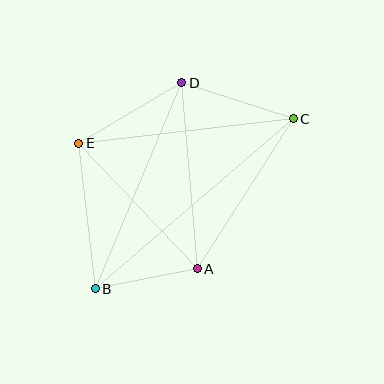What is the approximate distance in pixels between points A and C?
The distance between A and C is approximately 178 pixels.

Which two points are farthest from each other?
Points B and C are farthest from each other.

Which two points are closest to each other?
Points A and B are closest to each other.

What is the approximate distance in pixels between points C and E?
The distance between C and E is approximately 216 pixels.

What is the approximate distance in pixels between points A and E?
The distance between A and E is approximately 173 pixels.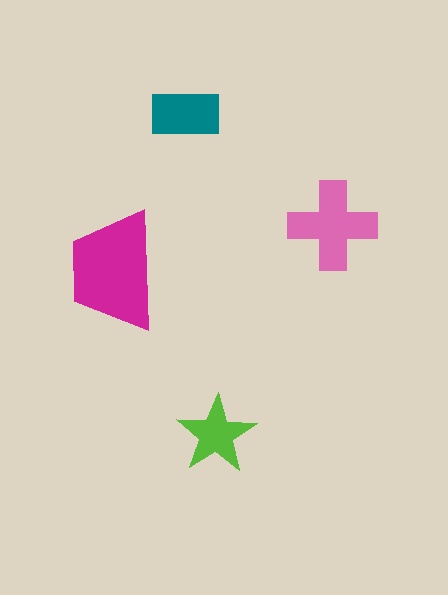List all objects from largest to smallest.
The magenta trapezoid, the pink cross, the teal rectangle, the lime star.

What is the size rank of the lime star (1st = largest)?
4th.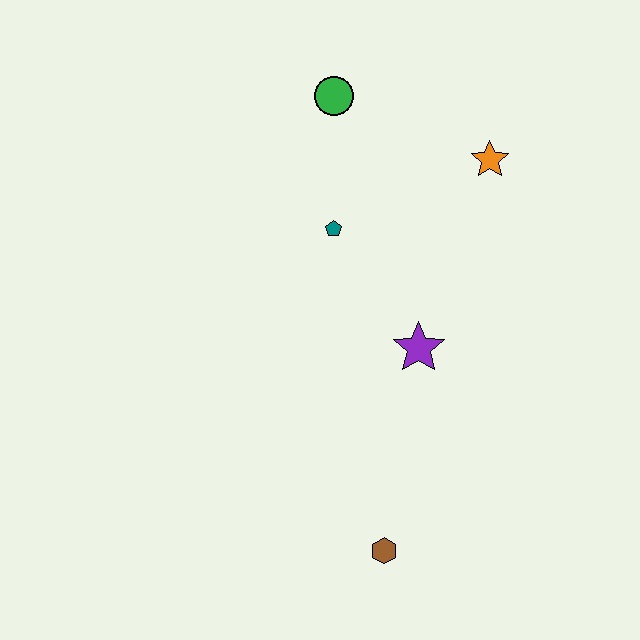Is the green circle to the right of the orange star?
No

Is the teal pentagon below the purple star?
No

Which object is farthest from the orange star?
The brown hexagon is farthest from the orange star.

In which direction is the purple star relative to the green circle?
The purple star is below the green circle.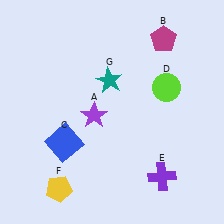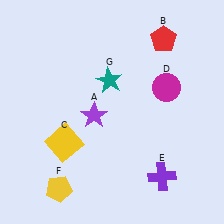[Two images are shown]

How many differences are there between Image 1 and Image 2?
There are 3 differences between the two images.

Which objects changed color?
B changed from magenta to red. C changed from blue to yellow. D changed from lime to magenta.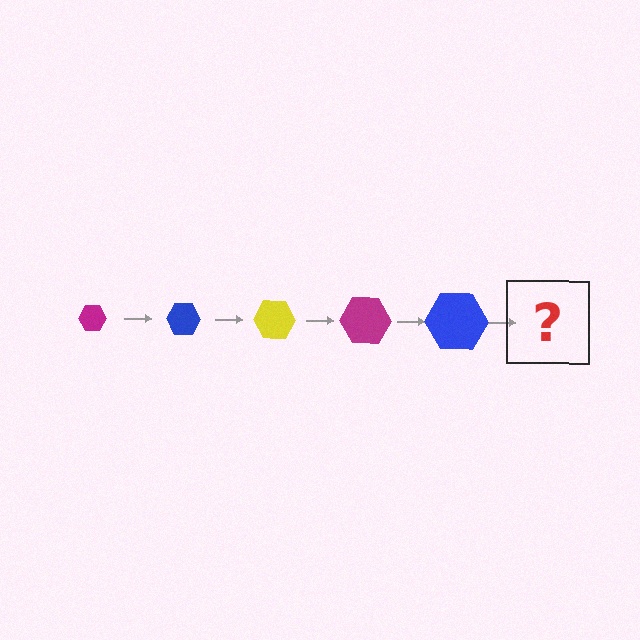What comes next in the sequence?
The next element should be a yellow hexagon, larger than the previous one.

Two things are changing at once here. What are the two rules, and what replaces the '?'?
The two rules are that the hexagon grows larger each step and the color cycles through magenta, blue, and yellow. The '?' should be a yellow hexagon, larger than the previous one.